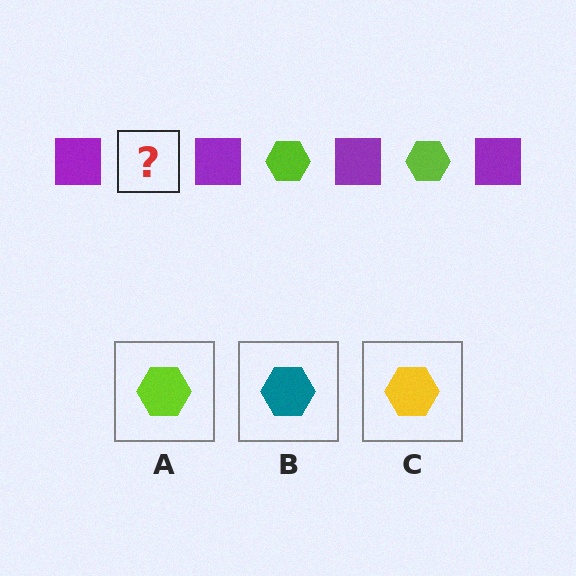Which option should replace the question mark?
Option A.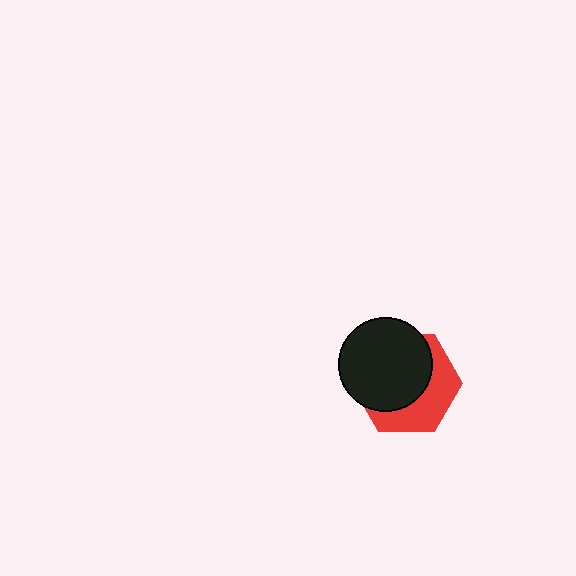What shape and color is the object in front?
The object in front is a black circle.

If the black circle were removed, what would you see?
You would see the complete red hexagon.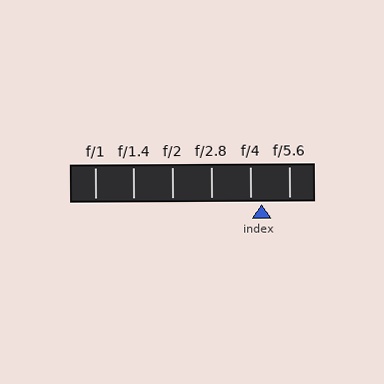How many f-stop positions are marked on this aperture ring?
There are 6 f-stop positions marked.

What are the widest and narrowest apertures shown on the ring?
The widest aperture shown is f/1 and the narrowest is f/5.6.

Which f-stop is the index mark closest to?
The index mark is closest to f/4.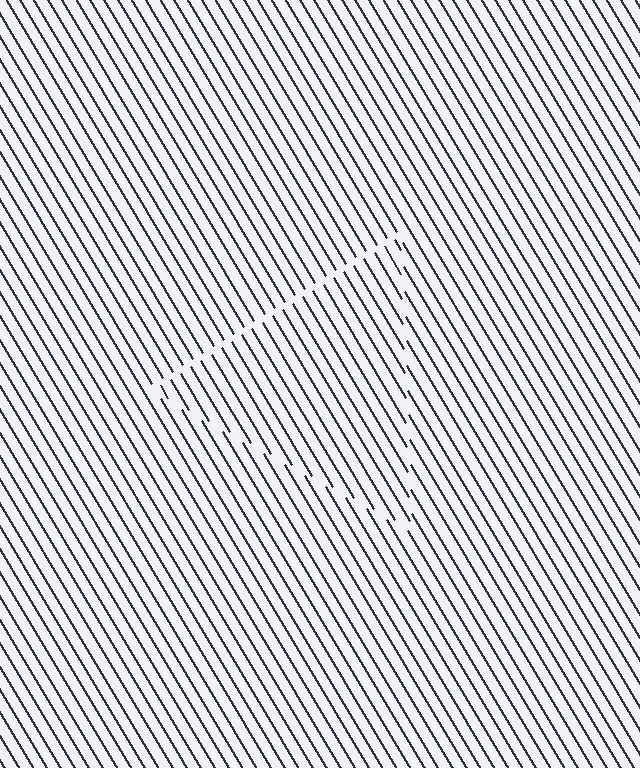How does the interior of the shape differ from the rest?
The interior of the shape contains the same grating, shifted by half a period — the contour is defined by the phase discontinuity where line-ends from the inner and outer gratings abut.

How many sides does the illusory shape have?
3 sides — the line-ends trace a triangle.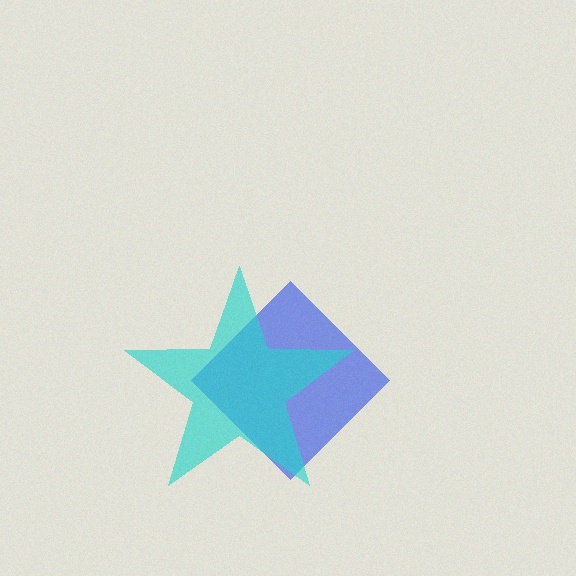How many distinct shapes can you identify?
There are 2 distinct shapes: a blue diamond, a cyan star.